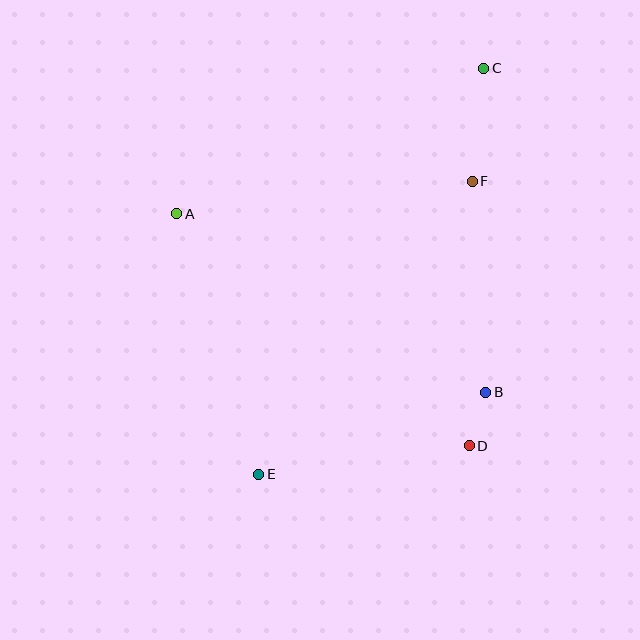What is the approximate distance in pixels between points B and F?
The distance between B and F is approximately 211 pixels.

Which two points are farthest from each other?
Points C and E are farthest from each other.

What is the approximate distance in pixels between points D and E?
The distance between D and E is approximately 212 pixels.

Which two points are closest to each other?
Points B and D are closest to each other.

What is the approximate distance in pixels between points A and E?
The distance between A and E is approximately 273 pixels.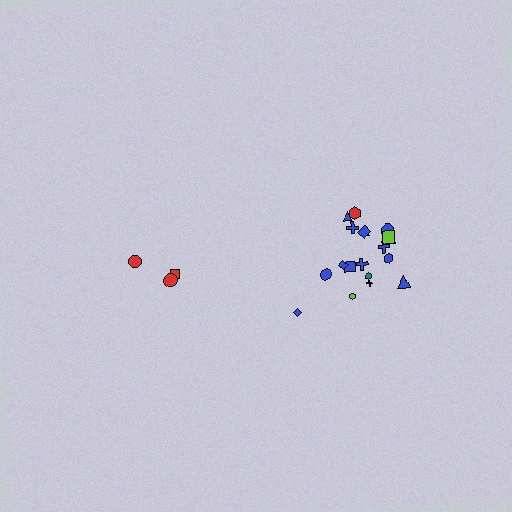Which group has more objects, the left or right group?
The right group.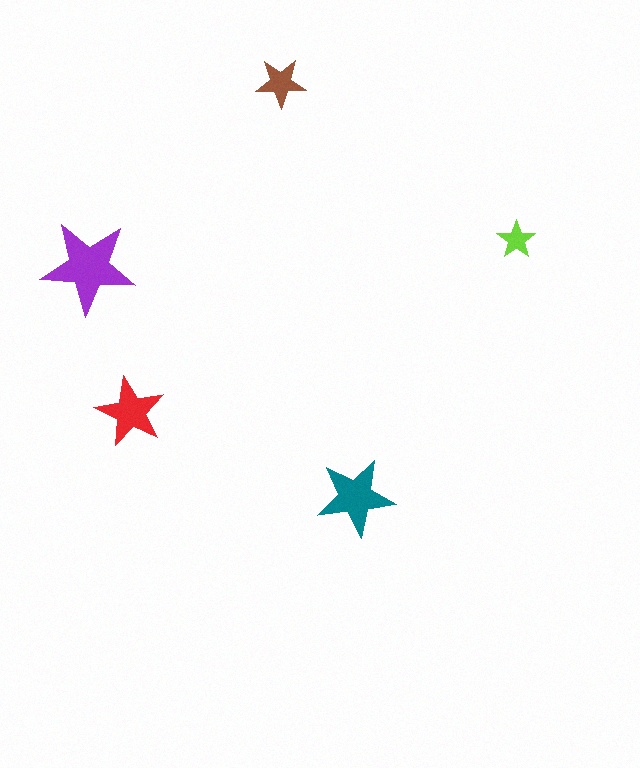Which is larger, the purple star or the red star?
The purple one.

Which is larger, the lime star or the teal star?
The teal one.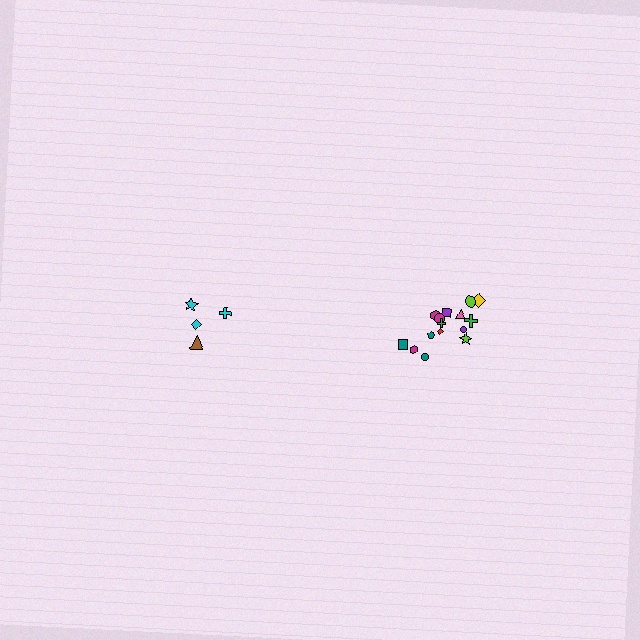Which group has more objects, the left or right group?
The right group.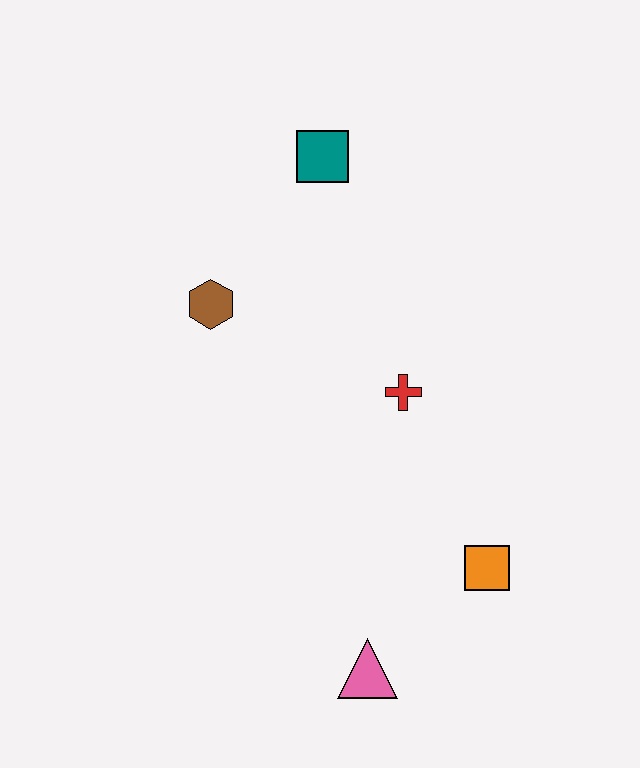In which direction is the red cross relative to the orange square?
The red cross is above the orange square.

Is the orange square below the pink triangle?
No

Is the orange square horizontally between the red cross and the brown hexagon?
No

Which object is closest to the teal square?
The brown hexagon is closest to the teal square.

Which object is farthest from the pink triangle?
The teal square is farthest from the pink triangle.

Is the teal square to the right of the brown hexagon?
Yes